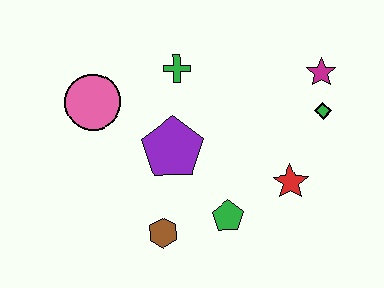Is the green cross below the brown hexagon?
No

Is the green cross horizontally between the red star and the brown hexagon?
Yes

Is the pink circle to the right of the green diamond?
No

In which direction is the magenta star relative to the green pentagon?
The magenta star is above the green pentagon.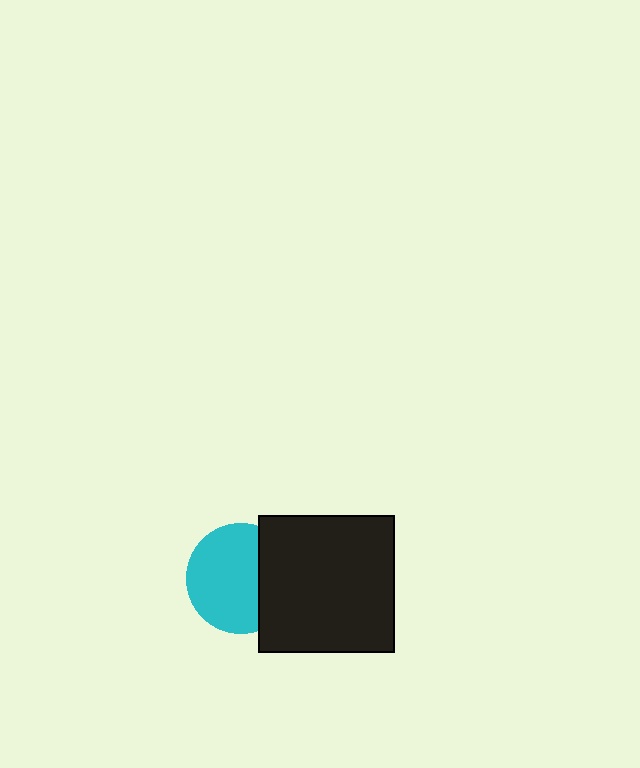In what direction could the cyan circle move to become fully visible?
The cyan circle could move left. That would shift it out from behind the black square entirely.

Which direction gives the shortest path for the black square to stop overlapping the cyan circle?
Moving right gives the shortest separation.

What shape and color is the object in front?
The object in front is a black square.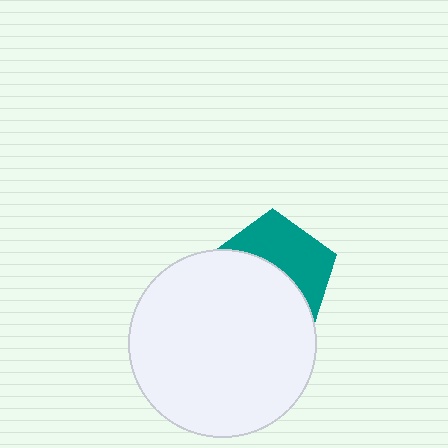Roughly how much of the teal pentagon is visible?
About half of it is visible (roughly 46%).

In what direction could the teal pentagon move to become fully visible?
The teal pentagon could move up. That would shift it out from behind the white circle entirely.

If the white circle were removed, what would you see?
You would see the complete teal pentagon.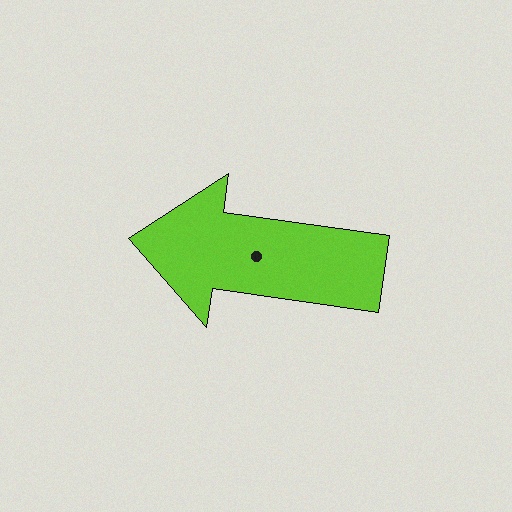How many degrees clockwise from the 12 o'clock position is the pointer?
Approximately 278 degrees.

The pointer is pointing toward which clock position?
Roughly 9 o'clock.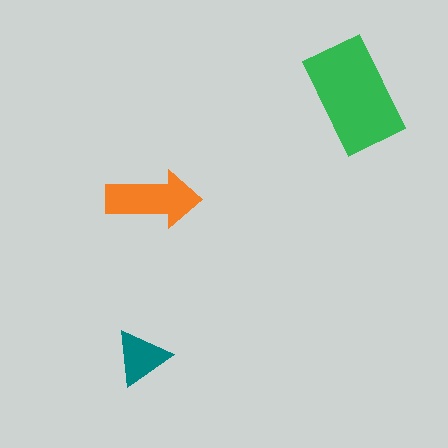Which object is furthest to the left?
The teal triangle is leftmost.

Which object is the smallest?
The teal triangle.